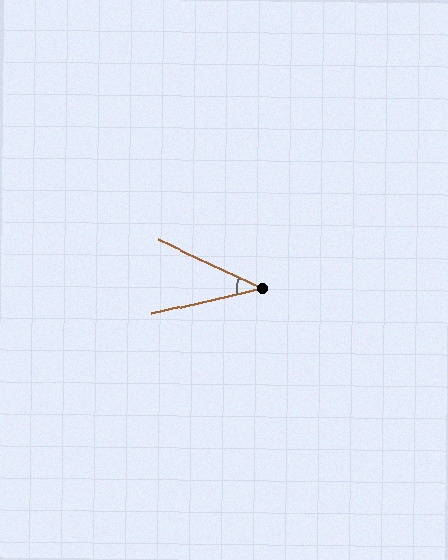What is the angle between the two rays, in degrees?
Approximately 38 degrees.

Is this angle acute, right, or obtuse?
It is acute.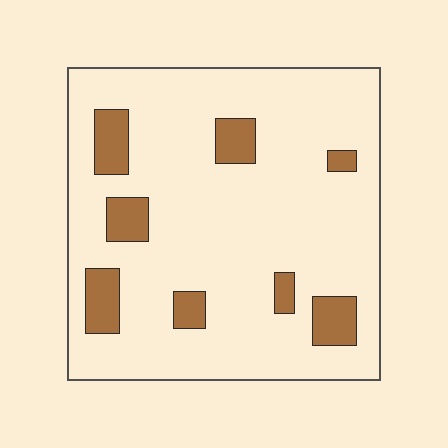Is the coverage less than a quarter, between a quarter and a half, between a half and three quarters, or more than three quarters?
Less than a quarter.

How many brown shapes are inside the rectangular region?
8.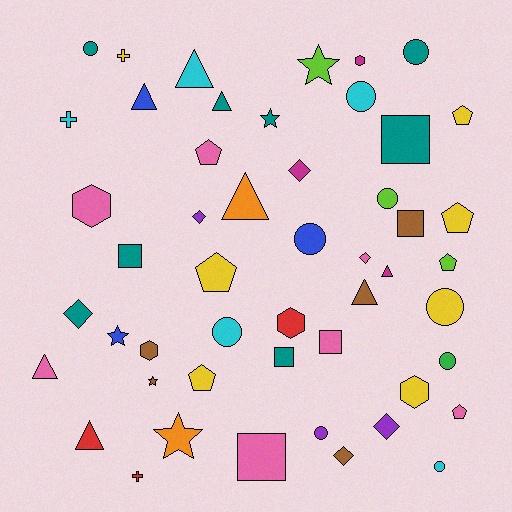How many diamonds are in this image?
There are 6 diamonds.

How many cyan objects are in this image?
There are 5 cyan objects.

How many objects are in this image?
There are 50 objects.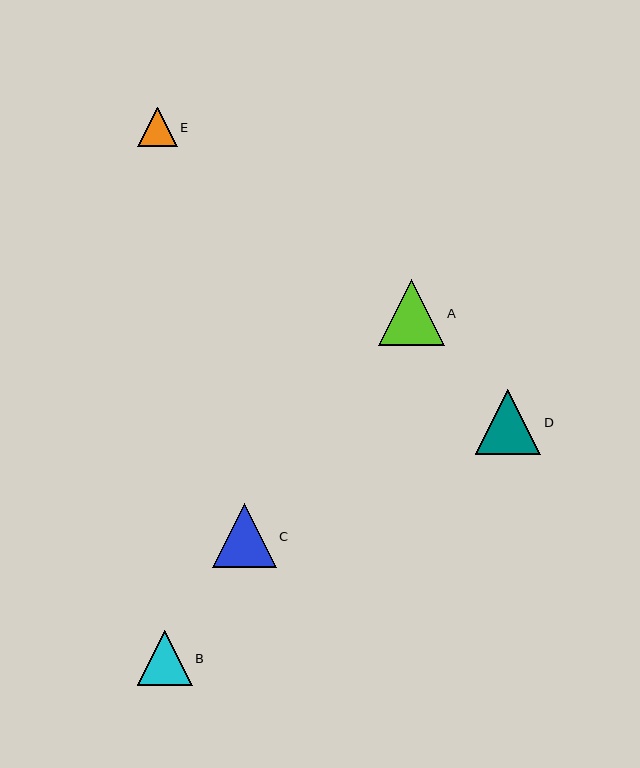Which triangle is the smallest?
Triangle E is the smallest with a size of approximately 39 pixels.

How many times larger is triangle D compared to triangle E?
Triangle D is approximately 1.7 times the size of triangle E.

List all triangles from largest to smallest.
From largest to smallest: A, D, C, B, E.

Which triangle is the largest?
Triangle A is the largest with a size of approximately 66 pixels.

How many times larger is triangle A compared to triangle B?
Triangle A is approximately 1.2 times the size of triangle B.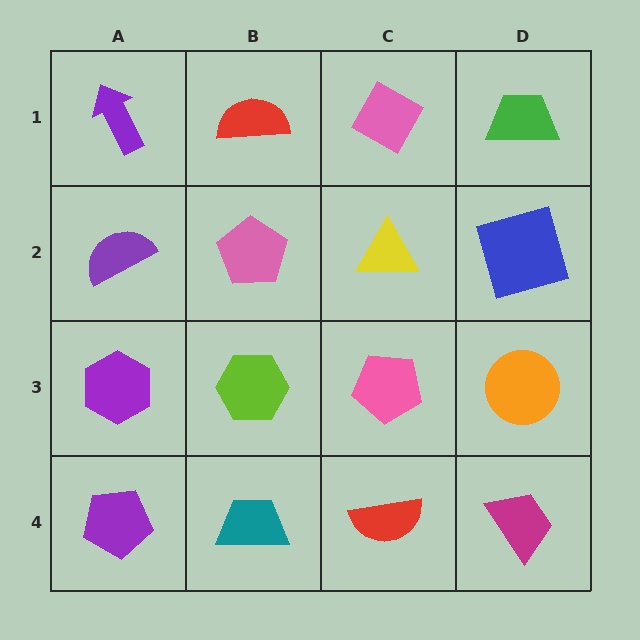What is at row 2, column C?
A yellow triangle.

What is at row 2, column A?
A purple semicircle.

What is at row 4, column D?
A magenta trapezoid.